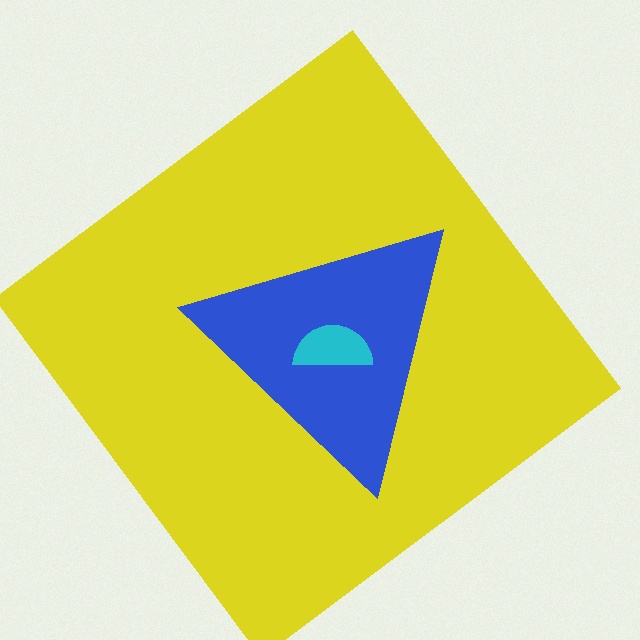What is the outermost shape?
The yellow diamond.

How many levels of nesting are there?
3.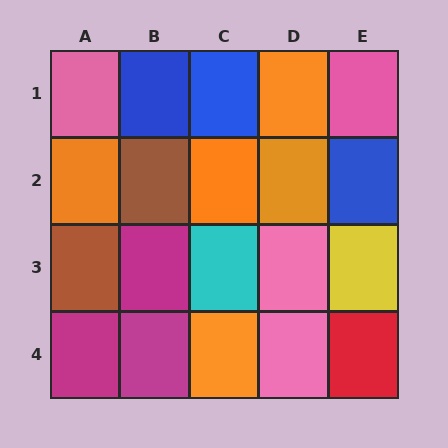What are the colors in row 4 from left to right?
Magenta, magenta, orange, pink, red.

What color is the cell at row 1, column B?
Blue.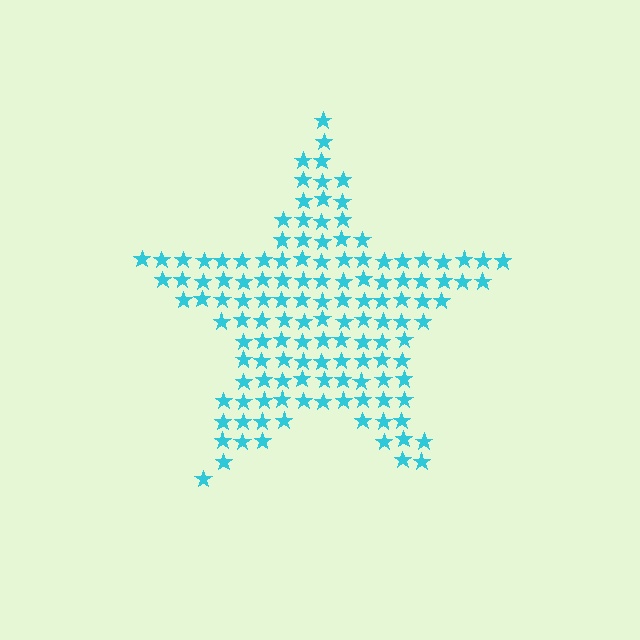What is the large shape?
The large shape is a star.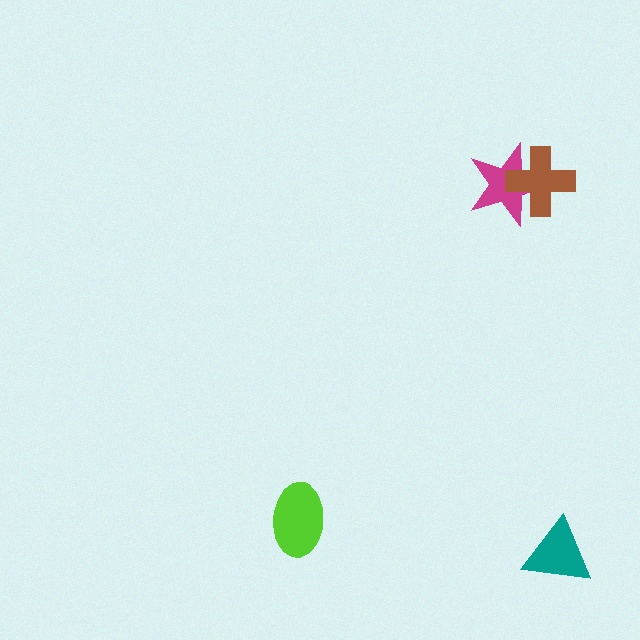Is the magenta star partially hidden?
Yes, it is partially covered by another shape.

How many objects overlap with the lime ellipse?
0 objects overlap with the lime ellipse.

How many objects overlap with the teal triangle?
0 objects overlap with the teal triangle.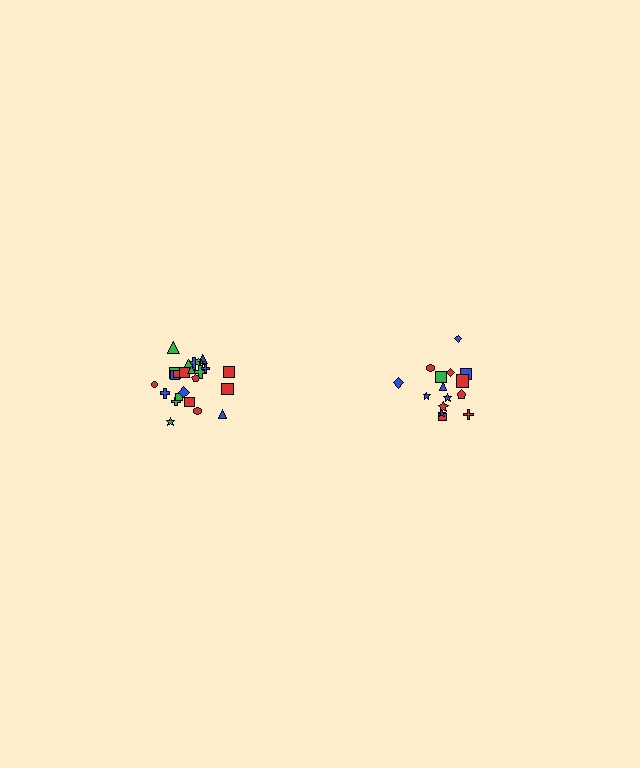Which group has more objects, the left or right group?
The left group.